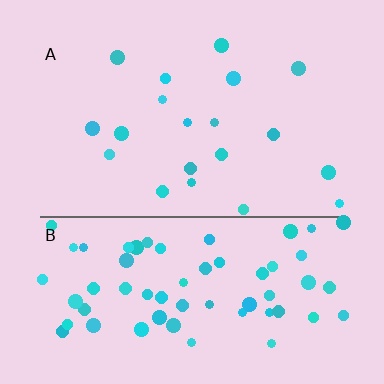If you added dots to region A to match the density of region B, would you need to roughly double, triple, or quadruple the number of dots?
Approximately triple.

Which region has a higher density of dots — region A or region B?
B (the bottom).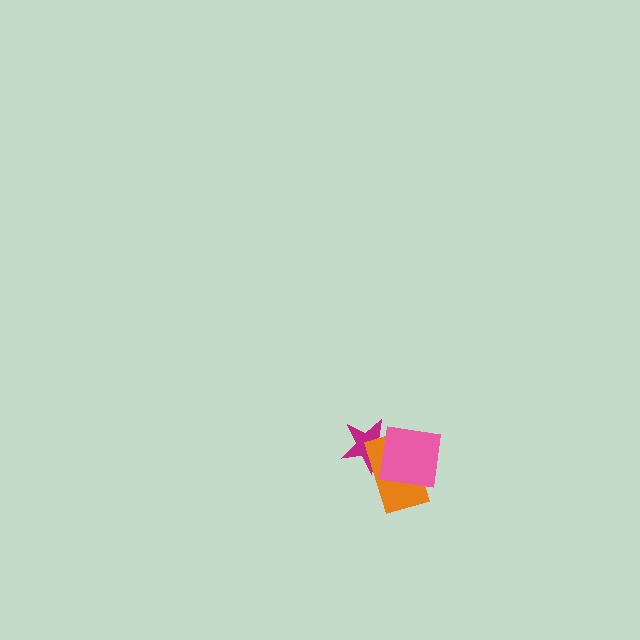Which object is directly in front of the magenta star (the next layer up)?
The orange rectangle is directly in front of the magenta star.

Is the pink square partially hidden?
No, no other shape covers it.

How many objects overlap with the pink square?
2 objects overlap with the pink square.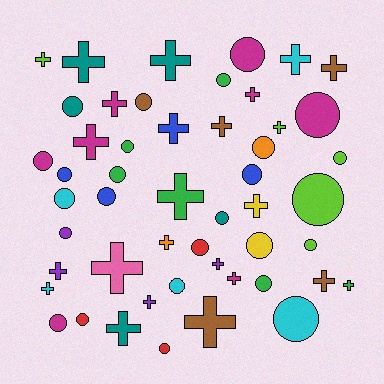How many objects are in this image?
There are 50 objects.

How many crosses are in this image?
There are 24 crosses.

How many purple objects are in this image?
There are 4 purple objects.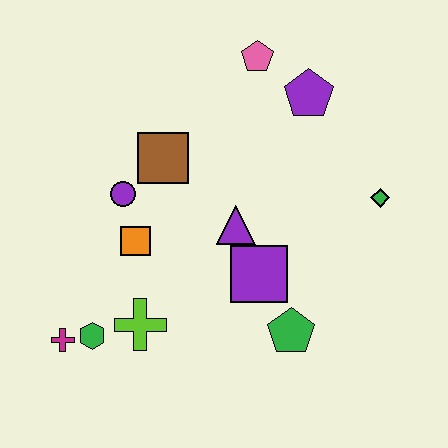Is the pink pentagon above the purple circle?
Yes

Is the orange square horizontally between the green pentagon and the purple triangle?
No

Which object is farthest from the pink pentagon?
The magenta cross is farthest from the pink pentagon.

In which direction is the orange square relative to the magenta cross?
The orange square is above the magenta cross.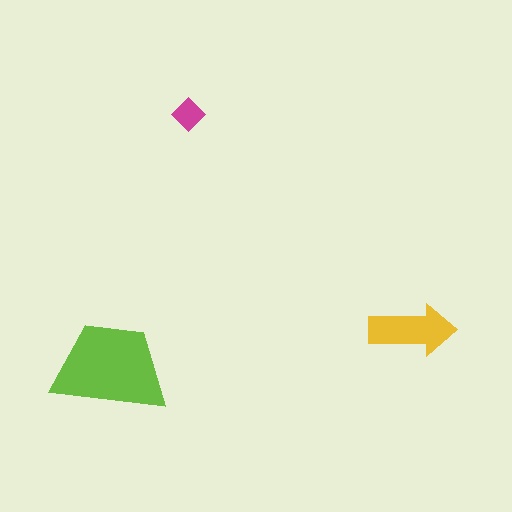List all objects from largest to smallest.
The lime trapezoid, the yellow arrow, the magenta diamond.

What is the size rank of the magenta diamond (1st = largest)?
3rd.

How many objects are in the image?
There are 3 objects in the image.